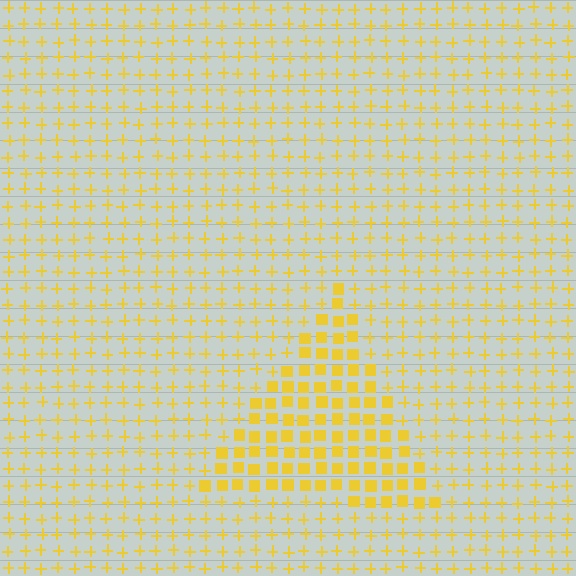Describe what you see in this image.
The image is filled with small yellow elements arranged in a uniform grid. A triangle-shaped region contains squares, while the surrounding area contains plus signs. The boundary is defined purely by the change in element shape.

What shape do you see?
I see a triangle.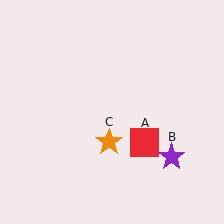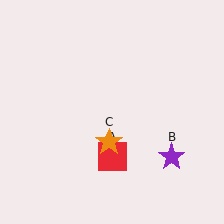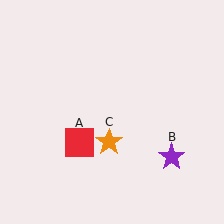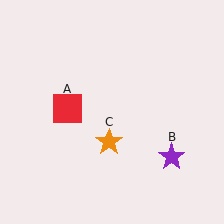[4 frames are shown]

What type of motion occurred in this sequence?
The red square (object A) rotated clockwise around the center of the scene.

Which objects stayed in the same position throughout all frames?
Purple star (object B) and orange star (object C) remained stationary.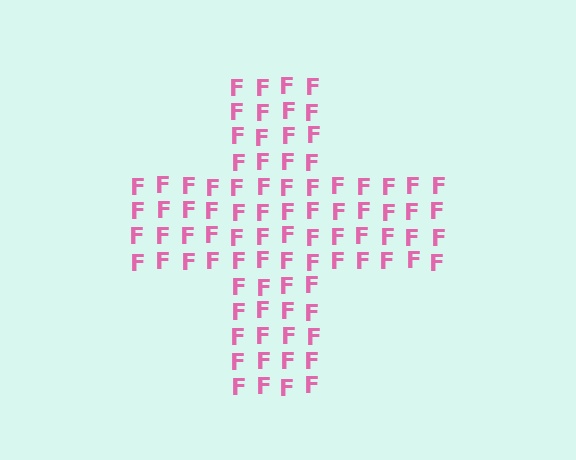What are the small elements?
The small elements are letter F's.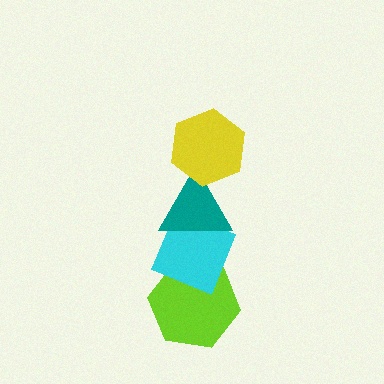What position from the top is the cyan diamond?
The cyan diamond is 3rd from the top.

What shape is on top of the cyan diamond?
The teal triangle is on top of the cyan diamond.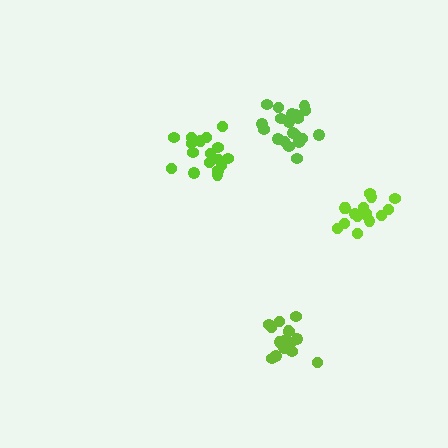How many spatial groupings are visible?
There are 4 spatial groupings.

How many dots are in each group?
Group 1: 21 dots, Group 2: 17 dots, Group 3: 16 dots, Group 4: 17 dots (71 total).